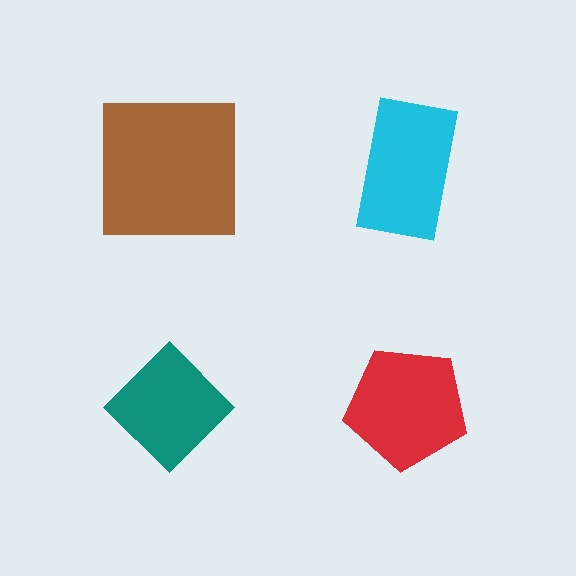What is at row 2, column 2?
A red pentagon.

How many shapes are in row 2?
2 shapes.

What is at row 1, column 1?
A brown square.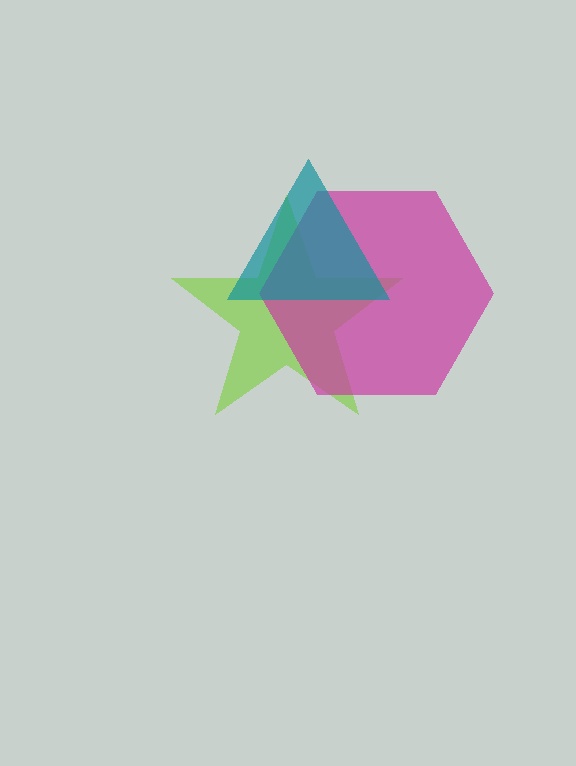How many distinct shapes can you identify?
There are 3 distinct shapes: a lime star, a magenta hexagon, a teal triangle.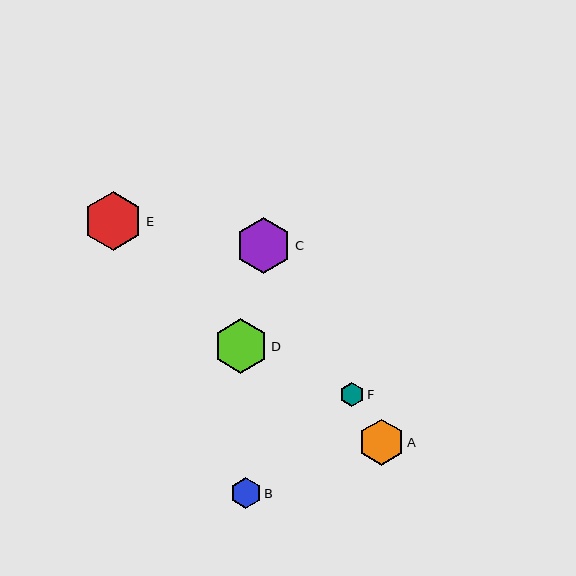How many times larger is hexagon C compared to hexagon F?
Hexagon C is approximately 2.3 times the size of hexagon F.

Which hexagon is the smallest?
Hexagon F is the smallest with a size of approximately 24 pixels.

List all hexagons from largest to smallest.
From largest to smallest: E, C, D, A, B, F.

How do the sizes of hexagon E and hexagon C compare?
Hexagon E and hexagon C are approximately the same size.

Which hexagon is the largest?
Hexagon E is the largest with a size of approximately 60 pixels.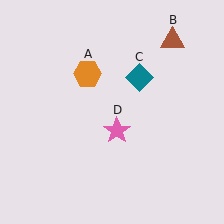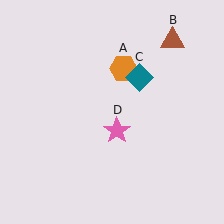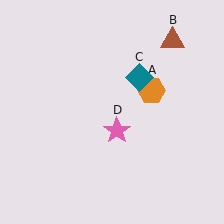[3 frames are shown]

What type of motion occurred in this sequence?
The orange hexagon (object A) rotated clockwise around the center of the scene.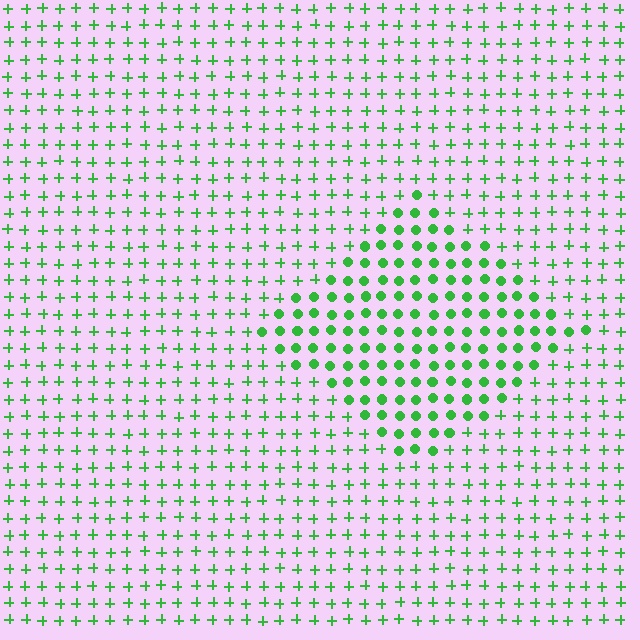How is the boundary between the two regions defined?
The boundary is defined by a change in element shape: circles inside vs. plus signs outside. All elements share the same color and spacing.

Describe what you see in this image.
The image is filled with small green elements arranged in a uniform grid. A diamond-shaped region contains circles, while the surrounding area contains plus signs. The boundary is defined purely by the change in element shape.